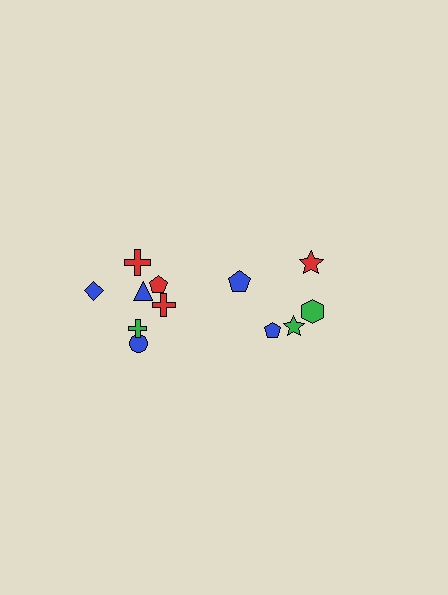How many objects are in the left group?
There are 7 objects.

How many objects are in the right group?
There are 5 objects.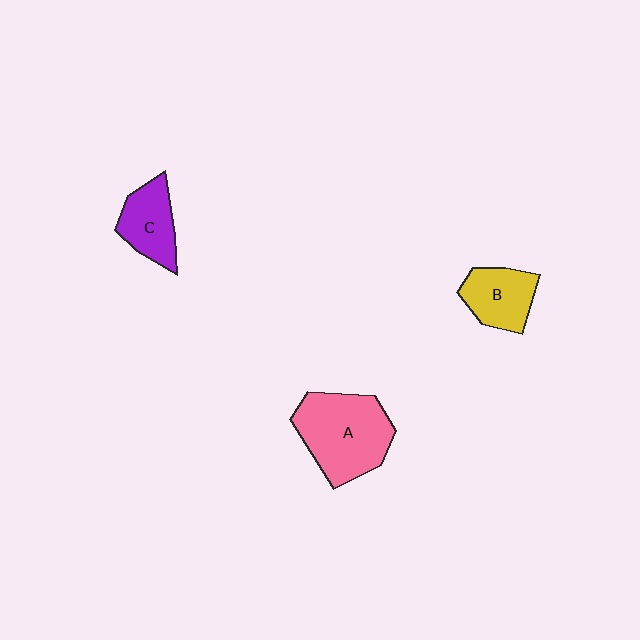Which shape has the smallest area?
Shape C (purple).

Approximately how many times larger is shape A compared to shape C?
Approximately 1.8 times.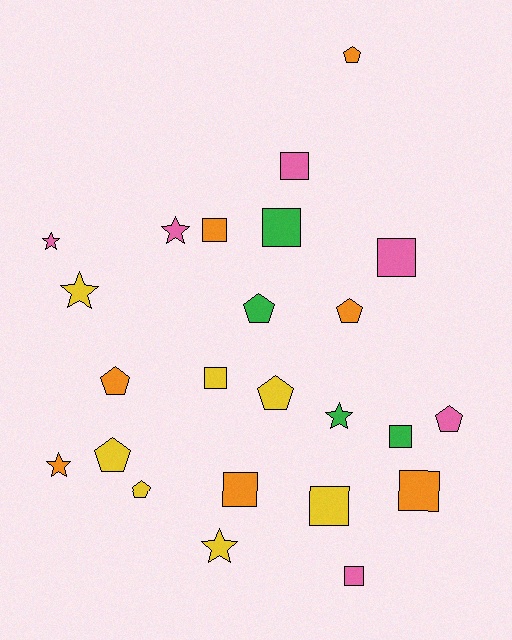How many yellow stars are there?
There are 2 yellow stars.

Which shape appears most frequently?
Square, with 10 objects.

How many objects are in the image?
There are 24 objects.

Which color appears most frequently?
Yellow, with 7 objects.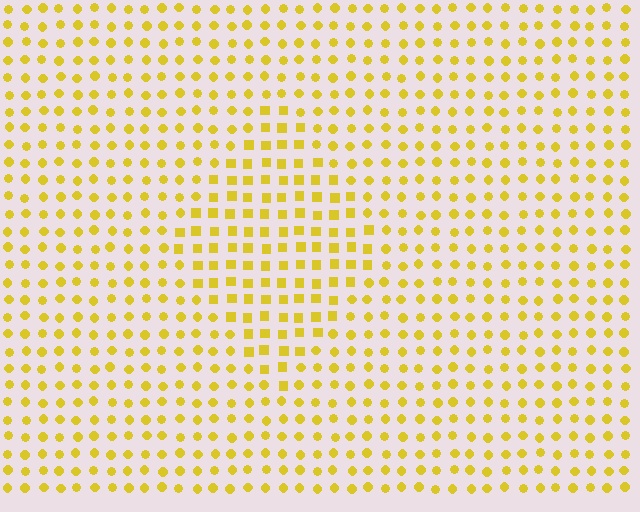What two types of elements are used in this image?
The image uses squares inside the diamond region and circles outside it.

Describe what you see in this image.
The image is filled with small yellow elements arranged in a uniform grid. A diamond-shaped region contains squares, while the surrounding area contains circles. The boundary is defined purely by the change in element shape.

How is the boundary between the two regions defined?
The boundary is defined by a change in element shape: squares inside vs. circles outside. All elements share the same color and spacing.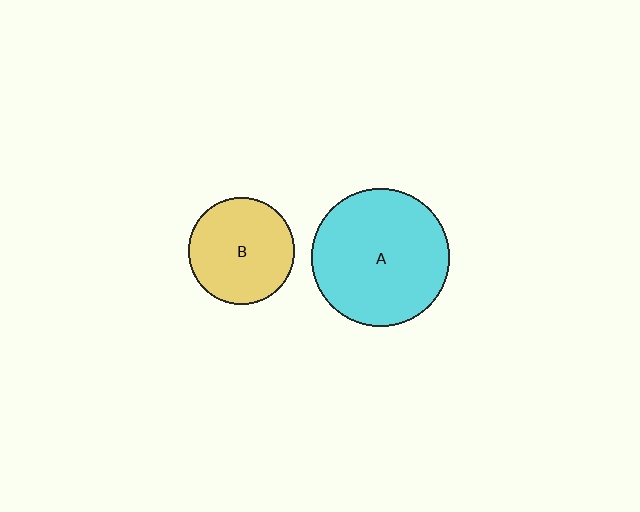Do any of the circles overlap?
No, none of the circles overlap.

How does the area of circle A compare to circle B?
Approximately 1.7 times.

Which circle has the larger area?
Circle A (cyan).